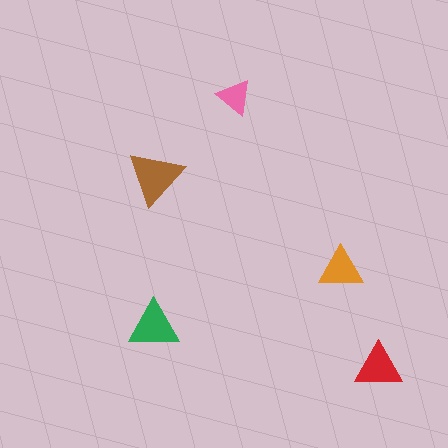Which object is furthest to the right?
The red triangle is rightmost.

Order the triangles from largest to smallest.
the brown one, the green one, the red one, the orange one, the pink one.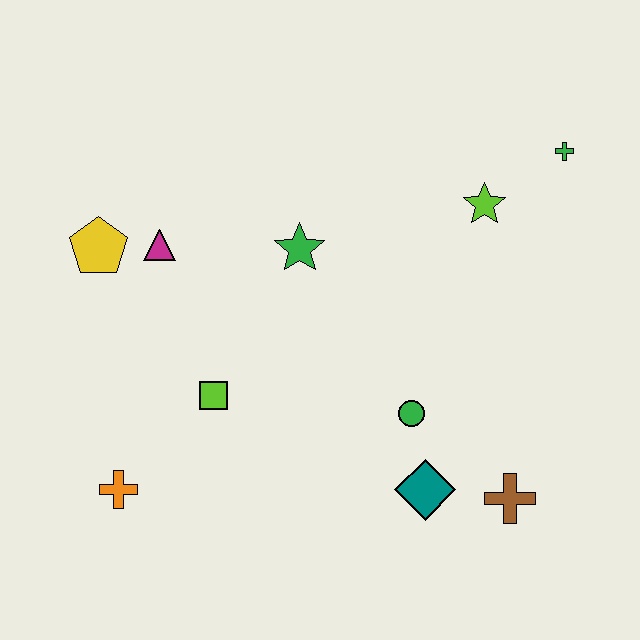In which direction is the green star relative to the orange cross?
The green star is above the orange cross.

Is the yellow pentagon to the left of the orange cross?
Yes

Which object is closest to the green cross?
The lime star is closest to the green cross.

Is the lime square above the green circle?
Yes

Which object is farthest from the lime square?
The green cross is farthest from the lime square.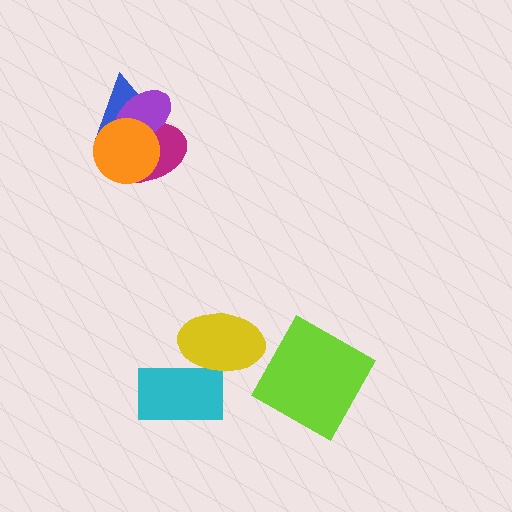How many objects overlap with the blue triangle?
3 objects overlap with the blue triangle.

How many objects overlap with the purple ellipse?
3 objects overlap with the purple ellipse.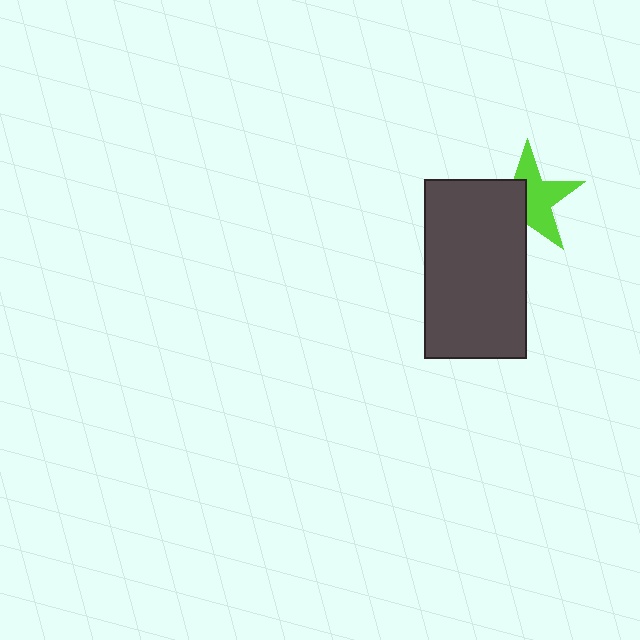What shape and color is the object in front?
The object in front is a dark gray rectangle.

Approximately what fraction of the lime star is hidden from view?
Roughly 43% of the lime star is hidden behind the dark gray rectangle.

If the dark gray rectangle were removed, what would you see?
You would see the complete lime star.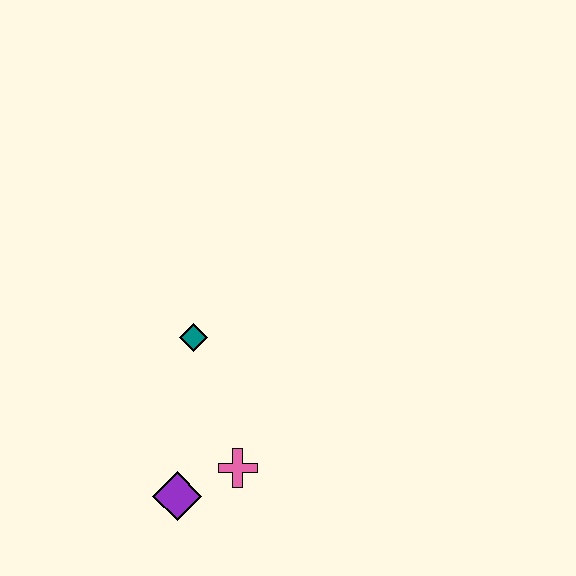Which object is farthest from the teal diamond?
The purple diamond is farthest from the teal diamond.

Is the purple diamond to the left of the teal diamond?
Yes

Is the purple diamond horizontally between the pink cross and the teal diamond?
No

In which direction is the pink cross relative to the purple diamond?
The pink cross is to the right of the purple diamond.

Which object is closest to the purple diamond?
The pink cross is closest to the purple diamond.